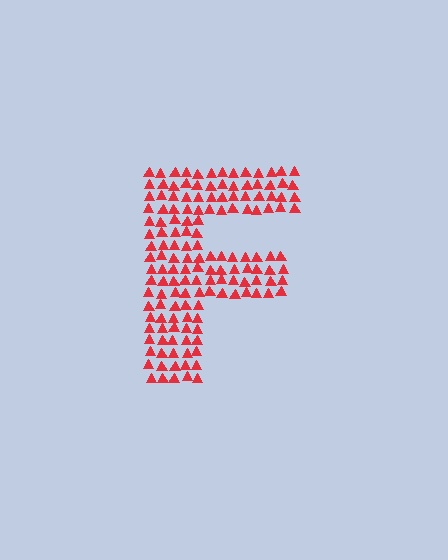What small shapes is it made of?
It is made of small triangles.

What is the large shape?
The large shape is the letter F.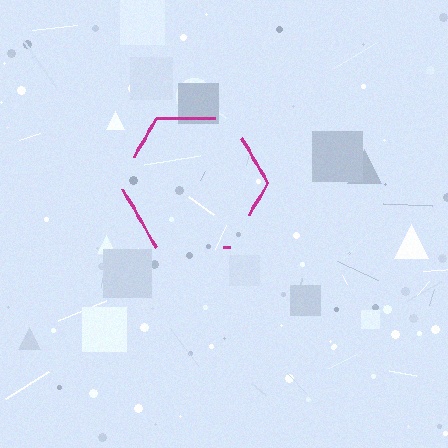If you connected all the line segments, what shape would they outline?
They would outline a hexagon.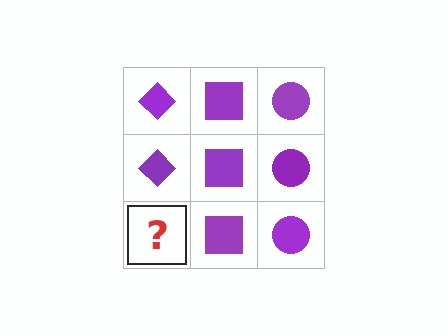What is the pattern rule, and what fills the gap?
The rule is that each column has a consistent shape. The gap should be filled with a purple diamond.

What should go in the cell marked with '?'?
The missing cell should contain a purple diamond.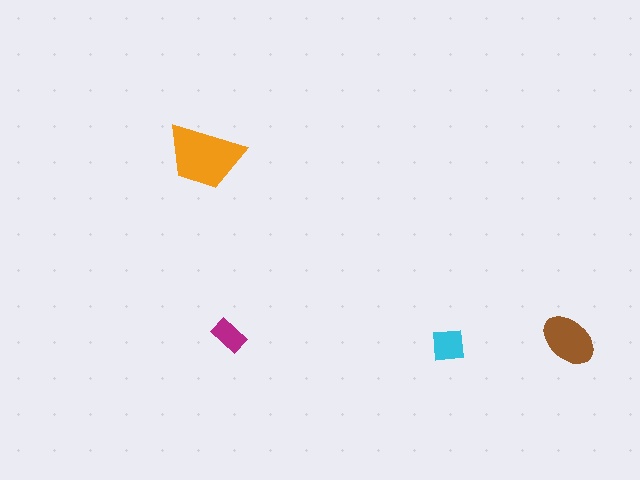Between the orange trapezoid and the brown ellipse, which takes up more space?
The orange trapezoid.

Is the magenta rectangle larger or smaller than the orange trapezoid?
Smaller.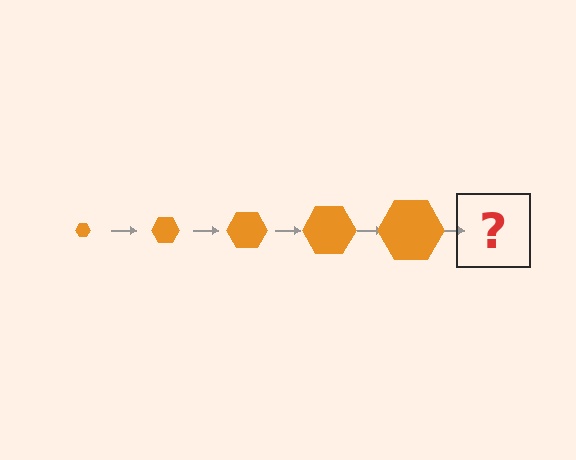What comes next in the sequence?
The next element should be an orange hexagon, larger than the previous one.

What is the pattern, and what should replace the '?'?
The pattern is that the hexagon gets progressively larger each step. The '?' should be an orange hexagon, larger than the previous one.